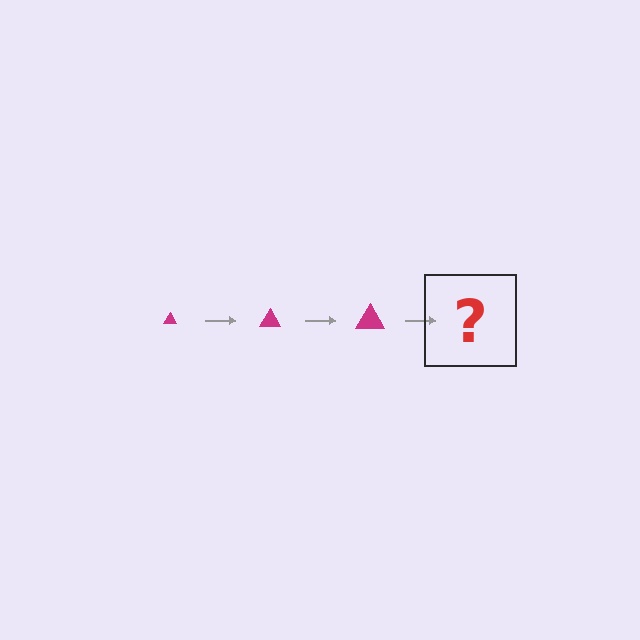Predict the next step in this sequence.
The next step is a magenta triangle, larger than the previous one.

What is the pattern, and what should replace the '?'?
The pattern is that the triangle gets progressively larger each step. The '?' should be a magenta triangle, larger than the previous one.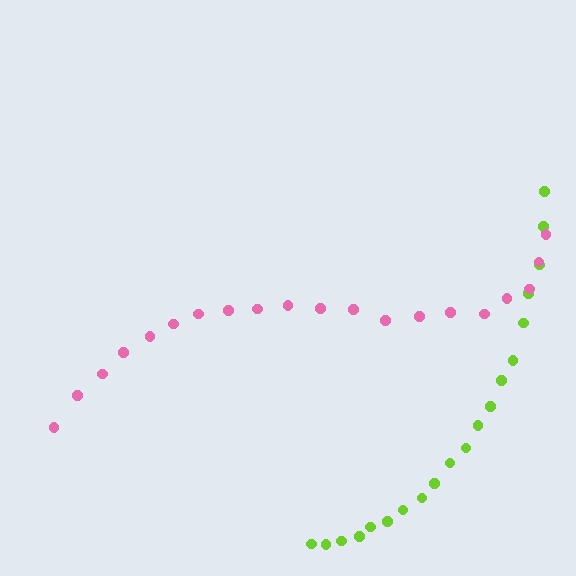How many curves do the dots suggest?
There are 2 distinct paths.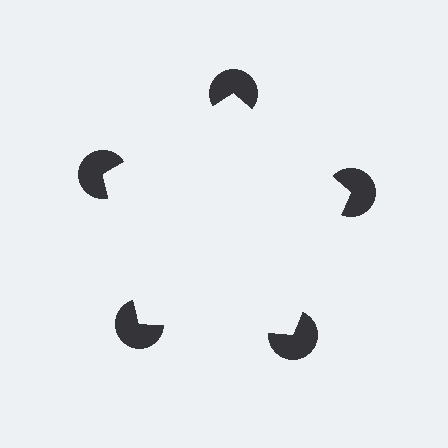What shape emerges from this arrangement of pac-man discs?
An illusory pentagon — its edges are inferred from the aligned wedge cuts in the pac-man discs, not physically drawn.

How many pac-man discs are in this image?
There are 5 — one at each vertex of the illusory pentagon.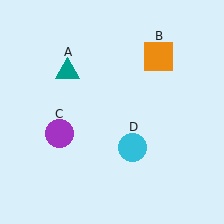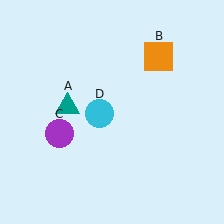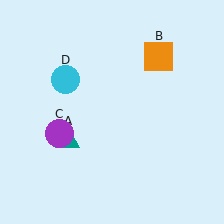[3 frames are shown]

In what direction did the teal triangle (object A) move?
The teal triangle (object A) moved down.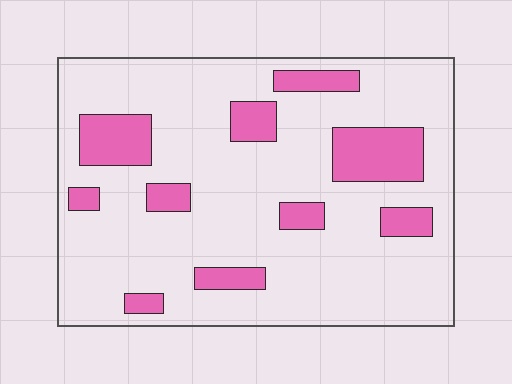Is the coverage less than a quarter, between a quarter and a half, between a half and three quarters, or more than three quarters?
Less than a quarter.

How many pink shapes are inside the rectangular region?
10.